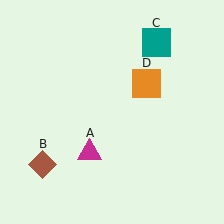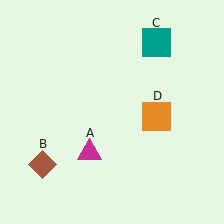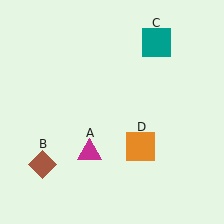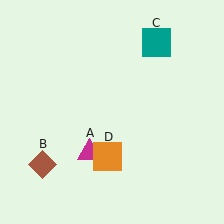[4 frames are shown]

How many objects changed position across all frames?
1 object changed position: orange square (object D).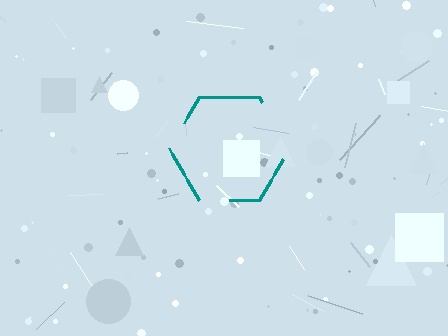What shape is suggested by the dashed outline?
The dashed outline suggests a hexagon.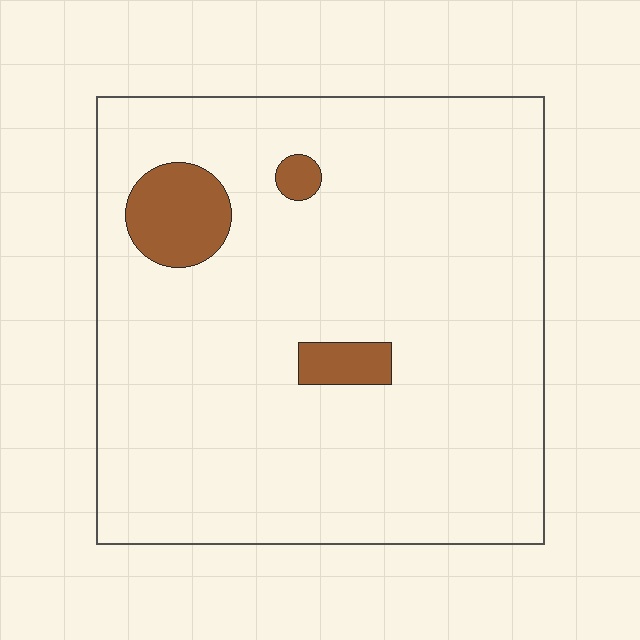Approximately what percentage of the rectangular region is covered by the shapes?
Approximately 5%.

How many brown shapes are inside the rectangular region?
3.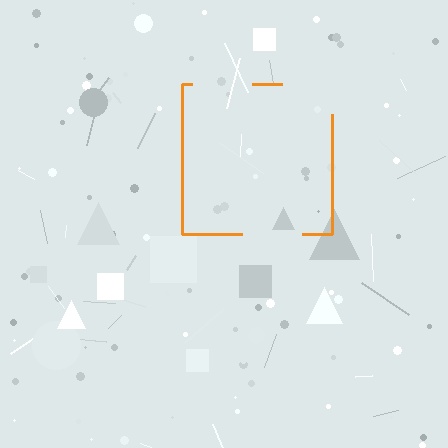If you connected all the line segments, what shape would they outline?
They would outline a square.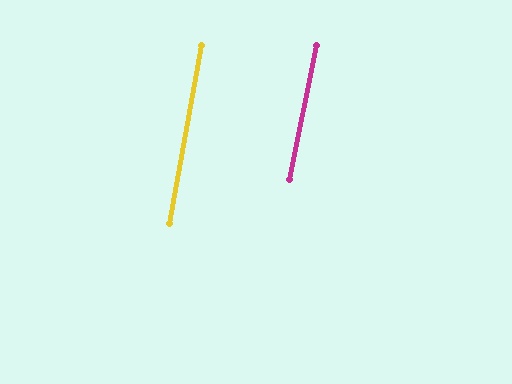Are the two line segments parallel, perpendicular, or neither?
Parallel — their directions differ by only 1.2°.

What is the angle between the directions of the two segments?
Approximately 1 degree.